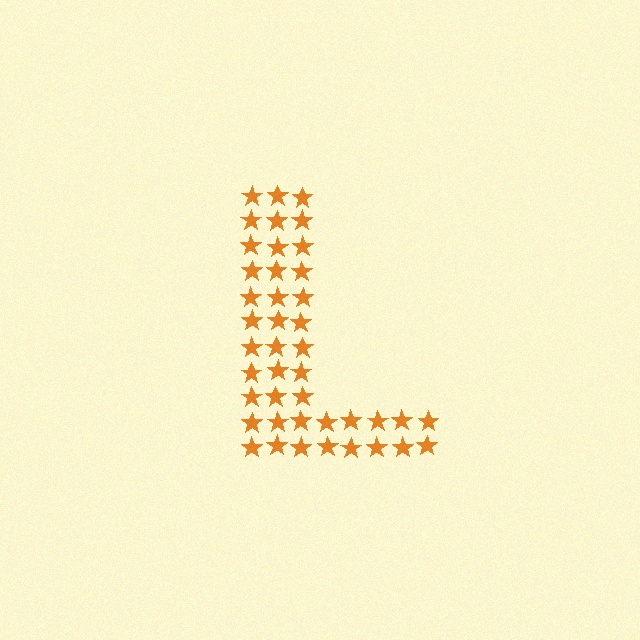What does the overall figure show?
The overall figure shows the letter L.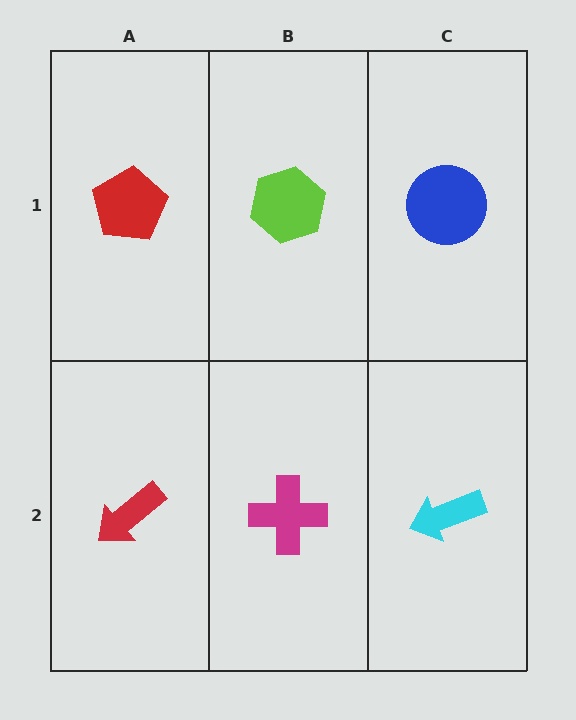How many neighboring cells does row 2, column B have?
3.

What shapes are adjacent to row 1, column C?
A cyan arrow (row 2, column C), a lime hexagon (row 1, column B).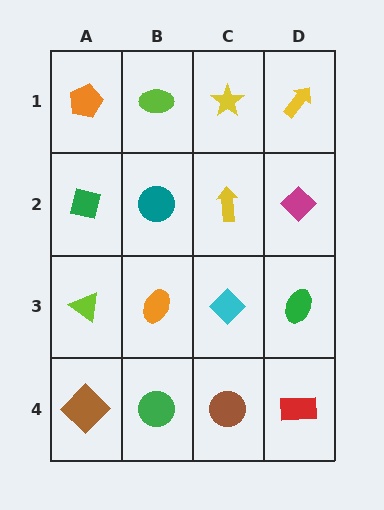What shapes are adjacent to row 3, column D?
A magenta diamond (row 2, column D), a red rectangle (row 4, column D), a cyan diamond (row 3, column C).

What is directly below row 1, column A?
A green square.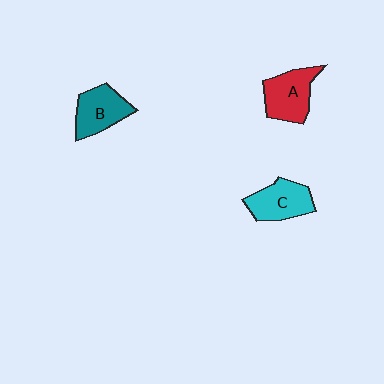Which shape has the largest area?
Shape A (red).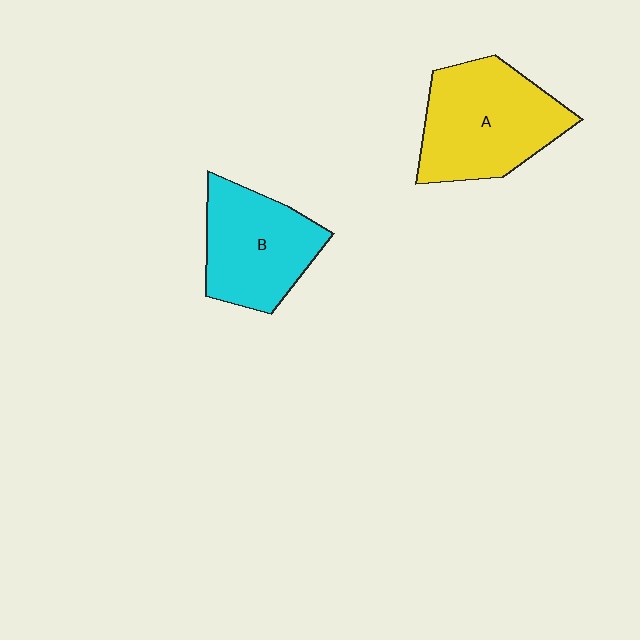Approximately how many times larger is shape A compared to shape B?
Approximately 1.2 times.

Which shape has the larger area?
Shape A (yellow).